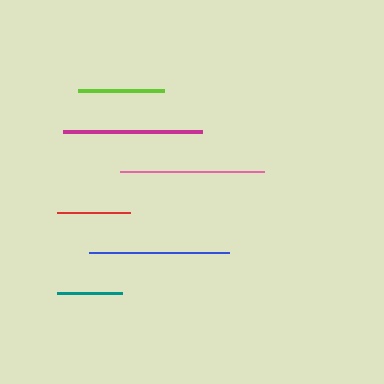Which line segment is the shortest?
The teal line is the shortest at approximately 65 pixels.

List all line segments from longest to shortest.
From longest to shortest: pink, blue, magenta, lime, red, teal.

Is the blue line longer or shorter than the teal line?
The blue line is longer than the teal line.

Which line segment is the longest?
The pink line is the longest at approximately 144 pixels.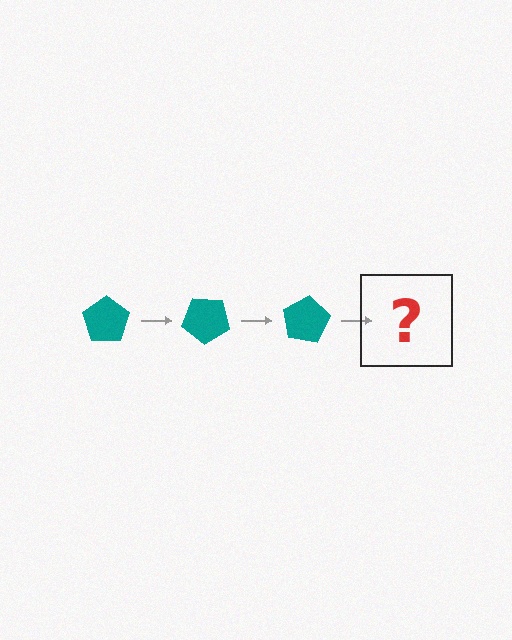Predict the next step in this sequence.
The next step is a teal pentagon rotated 120 degrees.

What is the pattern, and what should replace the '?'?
The pattern is that the pentagon rotates 40 degrees each step. The '?' should be a teal pentagon rotated 120 degrees.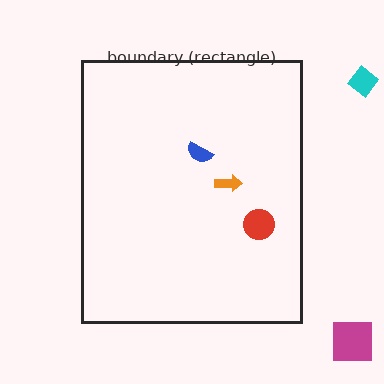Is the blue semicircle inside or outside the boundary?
Inside.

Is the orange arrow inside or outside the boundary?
Inside.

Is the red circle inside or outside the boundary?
Inside.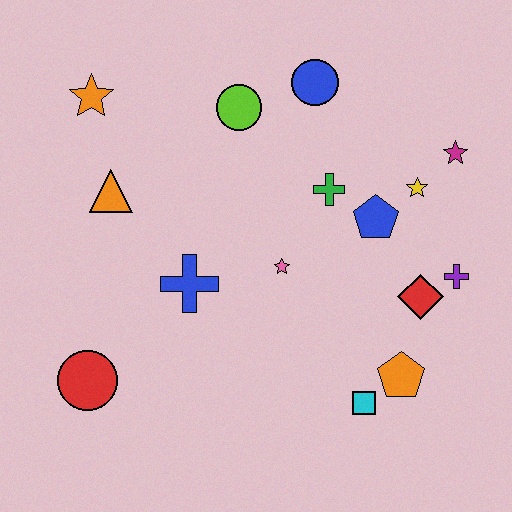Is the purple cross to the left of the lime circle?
No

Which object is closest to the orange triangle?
The orange star is closest to the orange triangle.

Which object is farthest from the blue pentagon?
The red circle is farthest from the blue pentagon.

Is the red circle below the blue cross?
Yes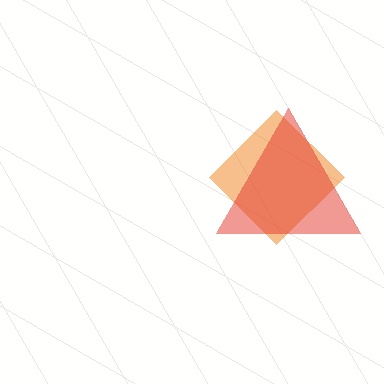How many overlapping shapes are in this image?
There are 2 overlapping shapes in the image.